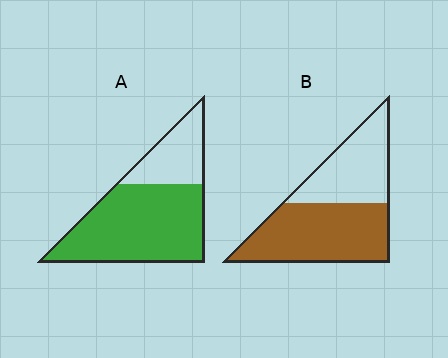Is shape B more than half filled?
Yes.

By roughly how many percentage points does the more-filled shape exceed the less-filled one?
By roughly 15 percentage points (A over B).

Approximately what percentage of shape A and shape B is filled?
A is approximately 70% and B is approximately 60%.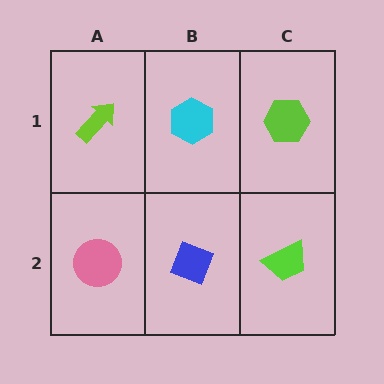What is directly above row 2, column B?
A cyan hexagon.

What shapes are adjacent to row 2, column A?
A lime arrow (row 1, column A), a blue diamond (row 2, column B).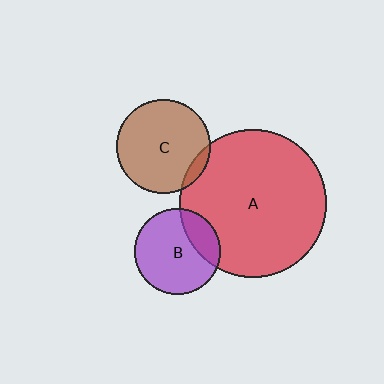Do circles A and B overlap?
Yes.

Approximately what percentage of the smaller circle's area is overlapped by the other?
Approximately 25%.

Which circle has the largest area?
Circle A (red).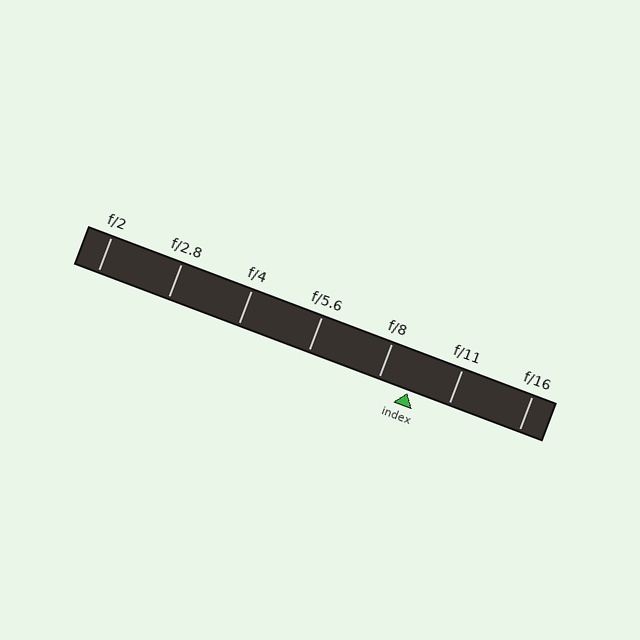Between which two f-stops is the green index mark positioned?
The index mark is between f/8 and f/11.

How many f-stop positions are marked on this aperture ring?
There are 7 f-stop positions marked.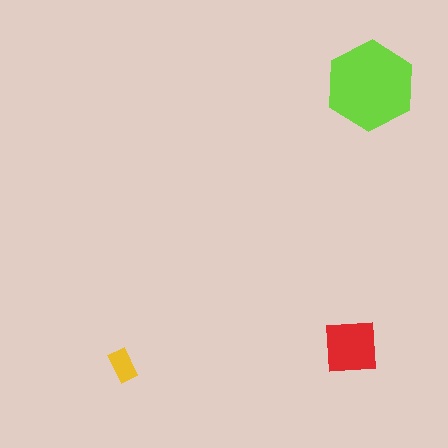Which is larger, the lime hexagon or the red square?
The lime hexagon.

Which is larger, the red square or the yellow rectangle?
The red square.